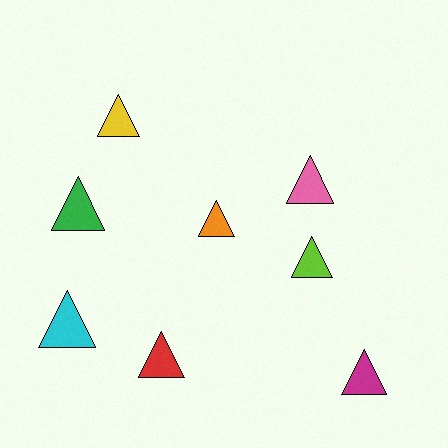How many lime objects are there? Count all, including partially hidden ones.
There is 1 lime object.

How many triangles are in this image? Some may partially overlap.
There are 8 triangles.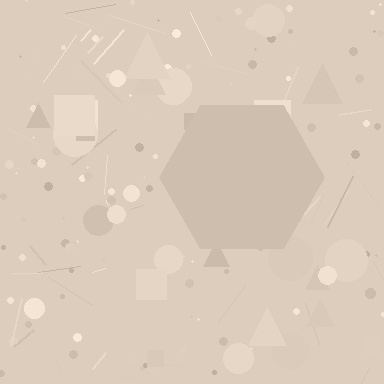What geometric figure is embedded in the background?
A hexagon is embedded in the background.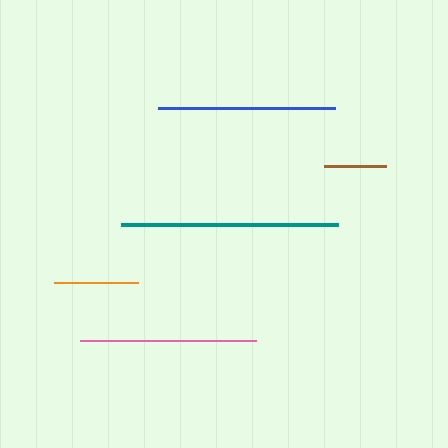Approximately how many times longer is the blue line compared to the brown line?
The blue line is approximately 2.9 times the length of the brown line.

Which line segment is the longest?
The teal line is the longest at approximately 216 pixels.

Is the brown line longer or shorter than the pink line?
The pink line is longer than the brown line.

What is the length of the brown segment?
The brown segment is approximately 62 pixels long.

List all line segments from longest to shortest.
From longest to shortest: teal, blue, pink, orange, brown.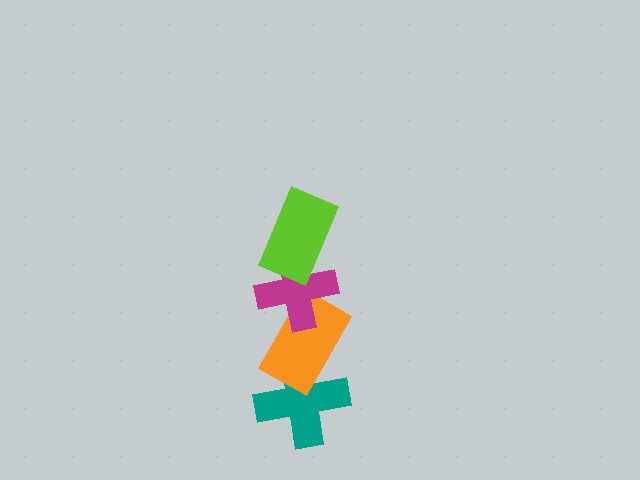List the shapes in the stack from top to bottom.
From top to bottom: the lime rectangle, the magenta cross, the orange rectangle, the teal cross.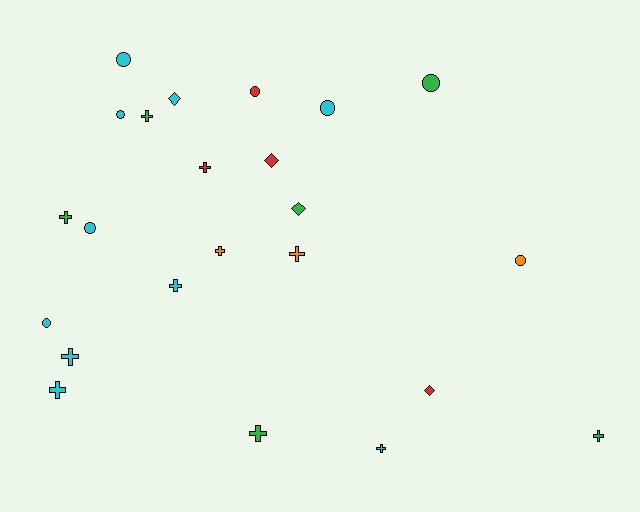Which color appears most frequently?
Cyan, with 10 objects.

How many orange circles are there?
There is 1 orange circle.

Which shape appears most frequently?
Cross, with 11 objects.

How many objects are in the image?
There are 23 objects.